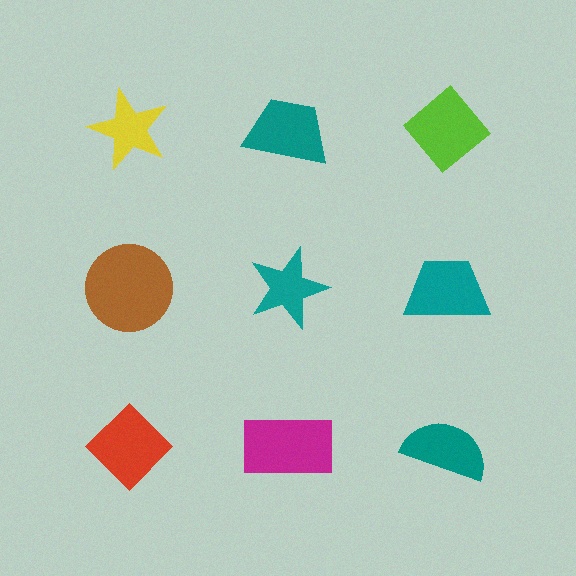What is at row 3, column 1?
A red diamond.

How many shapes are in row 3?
3 shapes.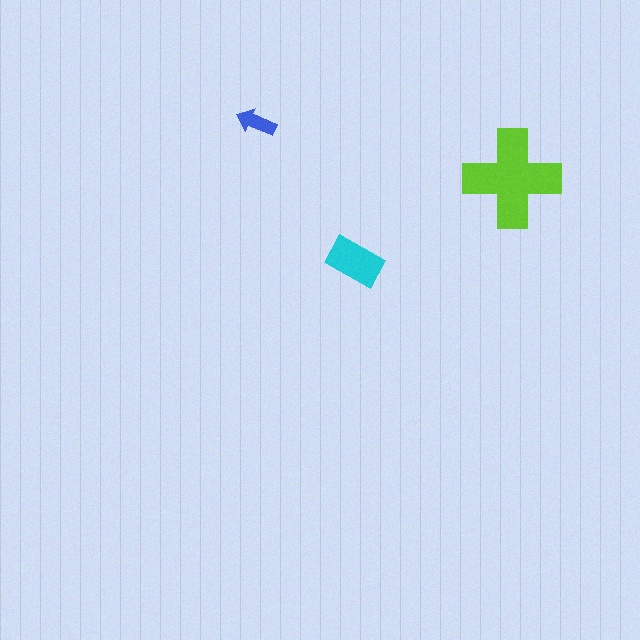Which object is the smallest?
The blue arrow.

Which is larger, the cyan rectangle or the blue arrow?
The cyan rectangle.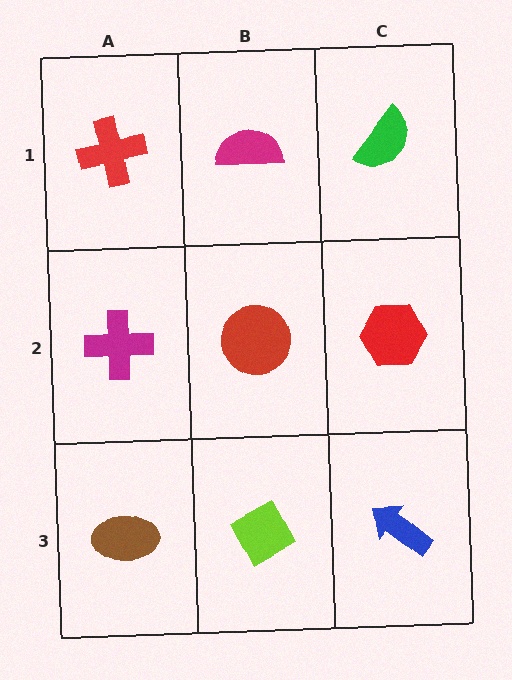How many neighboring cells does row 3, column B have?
3.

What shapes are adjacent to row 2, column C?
A green semicircle (row 1, column C), a blue arrow (row 3, column C), a red circle (row 2, column B).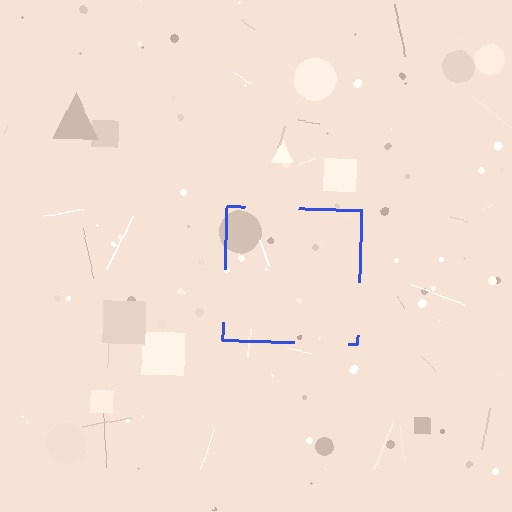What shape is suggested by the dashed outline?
The dashed outline suggests a square.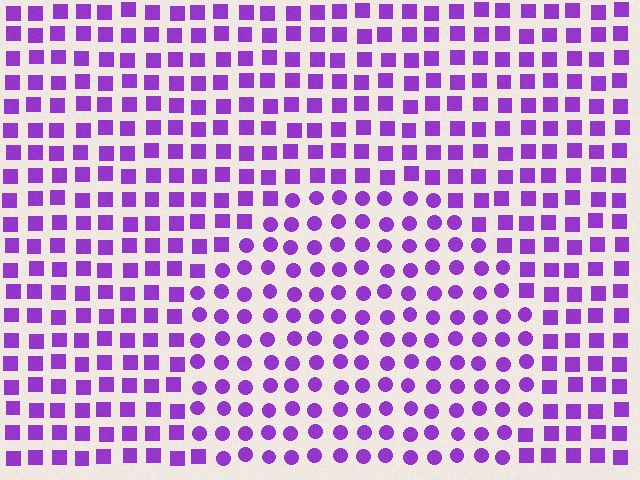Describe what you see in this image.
The image is filled with small purple elements arranged in a uniform grid. A circle-shaped region contains circles, while the surrounding area contains squares. The boundary is defined purely by the change in element shape.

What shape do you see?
I see a circle.